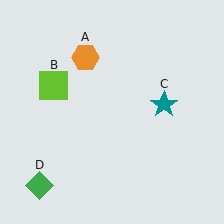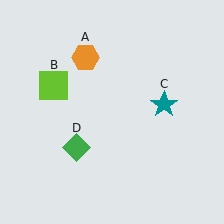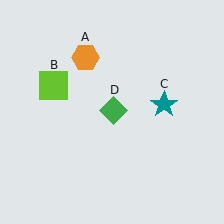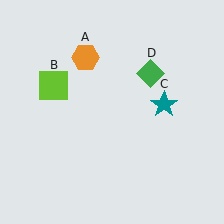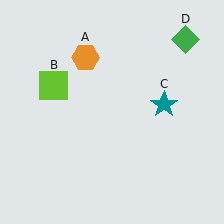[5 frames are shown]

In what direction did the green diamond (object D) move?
The green diamond (object D) moved up and to the right.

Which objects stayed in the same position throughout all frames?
Orange hexagon (object A) and lime square (object B) and teal star (object C) remained stationary.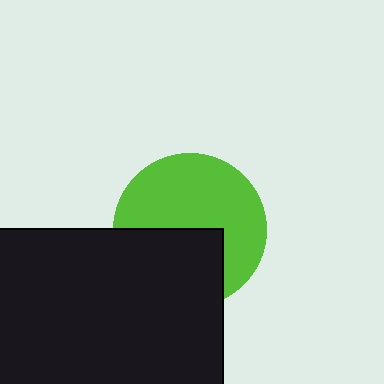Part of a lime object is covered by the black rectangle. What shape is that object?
It is a circle.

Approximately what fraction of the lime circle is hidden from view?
Roughly 40% of the lime circle is hidden behind the black rectangle.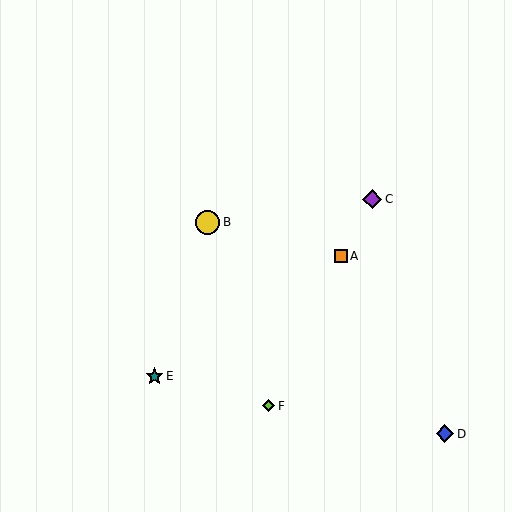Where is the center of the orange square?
The center of the orange square is at (341, 256).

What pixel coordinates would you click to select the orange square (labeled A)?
Click at (341, 256) to select the orange square A.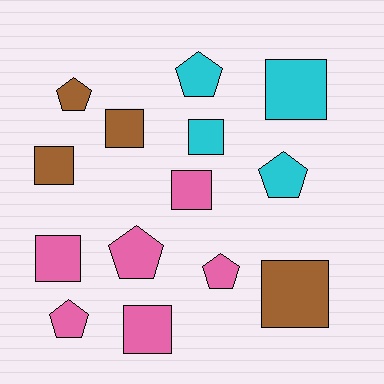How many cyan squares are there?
There are 2 cyan squares.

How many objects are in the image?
There are 14 objects.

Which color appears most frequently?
Pink, with 6 objects.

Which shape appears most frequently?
Square, with 8 objects.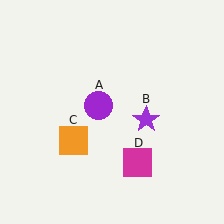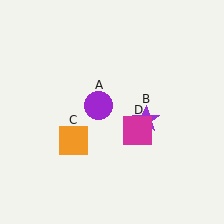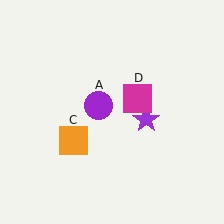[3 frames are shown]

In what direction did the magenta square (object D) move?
The magenta square (object D) moved up.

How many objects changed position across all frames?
1 object changed position: magenta square (object D).